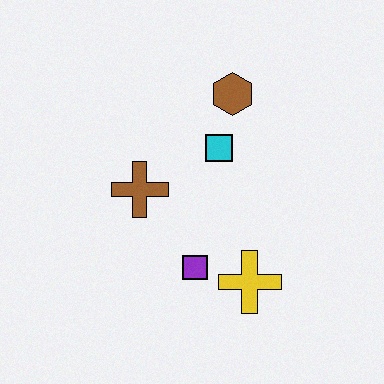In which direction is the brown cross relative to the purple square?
The brown cross is above the purple square.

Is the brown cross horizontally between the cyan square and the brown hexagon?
No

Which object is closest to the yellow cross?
The purple square is closest to the yellow cross.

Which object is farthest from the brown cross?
The yellow cross is farthest from the brown cross.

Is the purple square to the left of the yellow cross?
Yes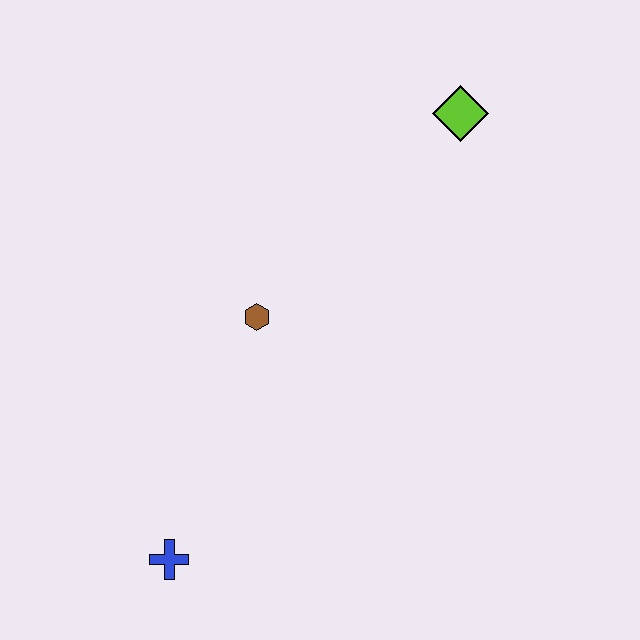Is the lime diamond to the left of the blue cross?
No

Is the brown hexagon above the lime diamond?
No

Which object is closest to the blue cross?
The brown hexagon is closest to the blue cross.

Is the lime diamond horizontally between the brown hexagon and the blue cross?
No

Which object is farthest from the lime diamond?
The blue cross is farthest from the lime diamond.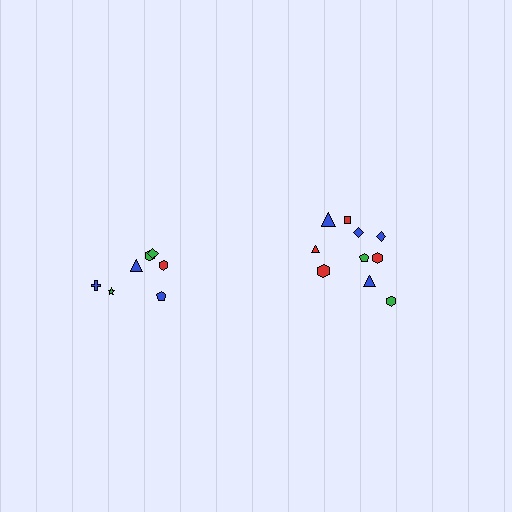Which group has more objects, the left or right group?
The right group.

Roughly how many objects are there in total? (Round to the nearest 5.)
Roughly 15 objects in total.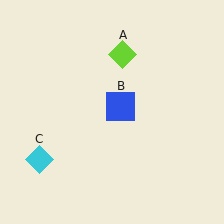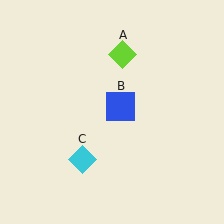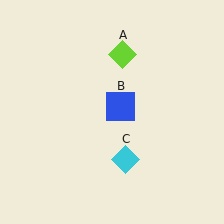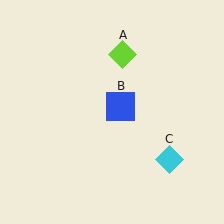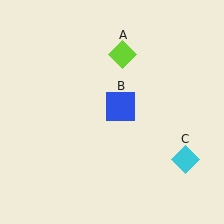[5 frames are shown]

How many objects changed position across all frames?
1 object changed position: cyan diamond (object C).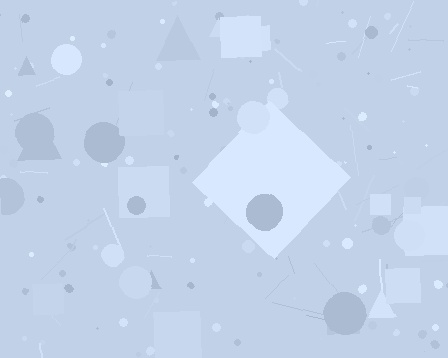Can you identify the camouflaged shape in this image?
The camouflaged shape is a diamond.